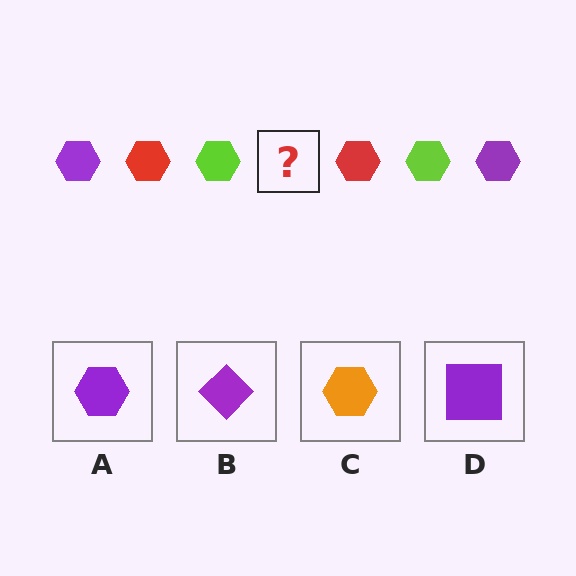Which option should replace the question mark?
Option A.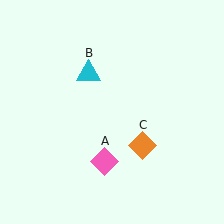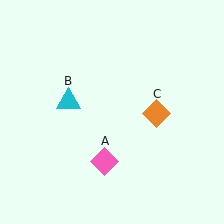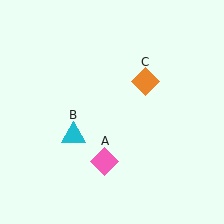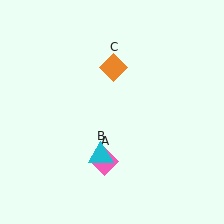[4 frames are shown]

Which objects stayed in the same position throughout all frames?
Pink diamond (object A) remained stationary.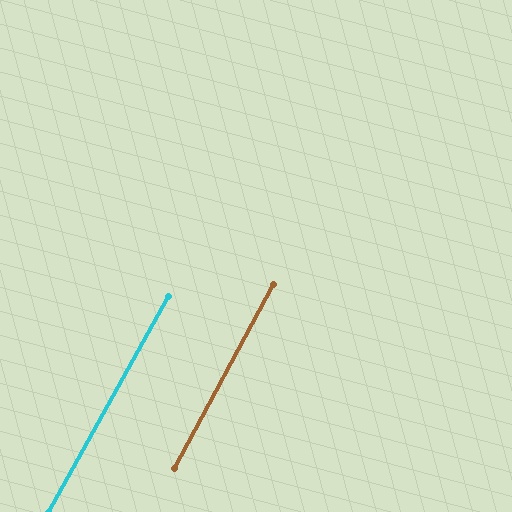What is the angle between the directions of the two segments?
Approximately 1 degree.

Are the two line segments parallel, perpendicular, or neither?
Parallel — their directions differ by only 0.5°.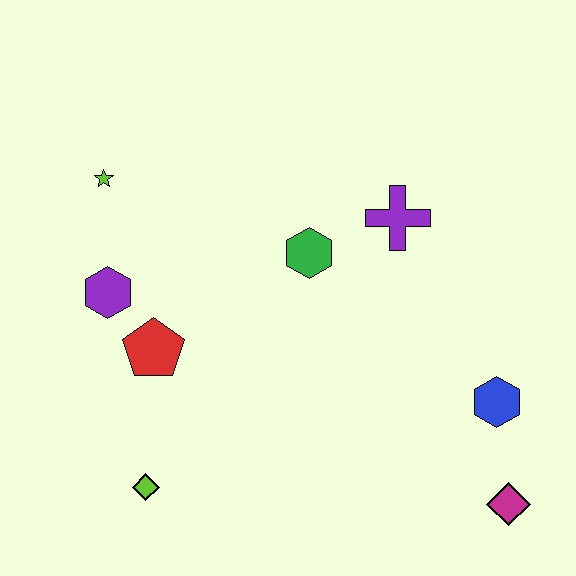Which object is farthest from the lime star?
The magenta diamond is farthest from the lime star.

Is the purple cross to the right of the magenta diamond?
No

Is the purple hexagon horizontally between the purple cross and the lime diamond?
No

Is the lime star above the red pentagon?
Yes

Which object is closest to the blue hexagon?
The magenta diamond is closest to the blue hexagon.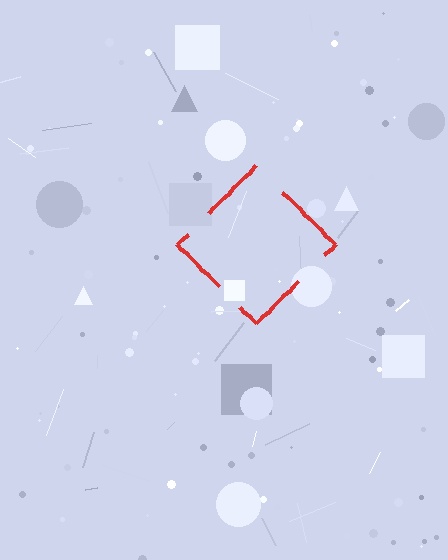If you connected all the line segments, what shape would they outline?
They would outline a diamond.